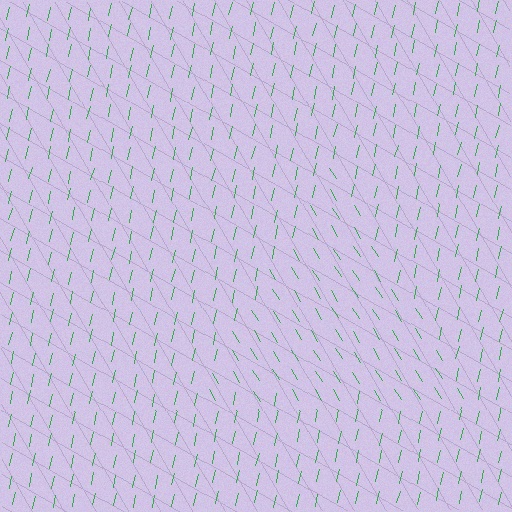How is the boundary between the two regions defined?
The boundary is defined purely by a change in line orientation (approximately 45 degrees difference). All lines are the same color and thickness.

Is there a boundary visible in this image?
Yes, there is a texture boundary formed by a change in line orientation.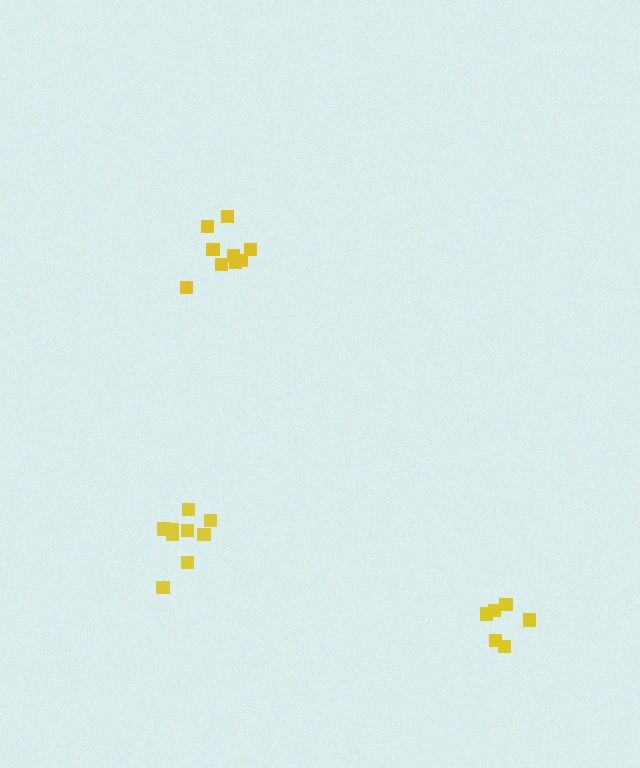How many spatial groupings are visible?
There are 3 spatial groupings.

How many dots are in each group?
Group 1: 9 dots, Group 2: 6 dots, Group 3: 9 dots (24 total).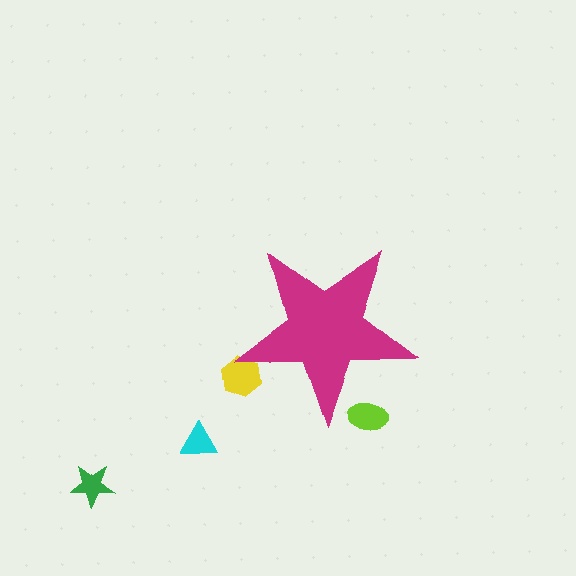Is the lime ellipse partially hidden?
Yes, the lime ellipse is partially hidden behind the magenta star.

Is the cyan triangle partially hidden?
No, the cyan triangle is fully visible.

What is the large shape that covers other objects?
A magenta star.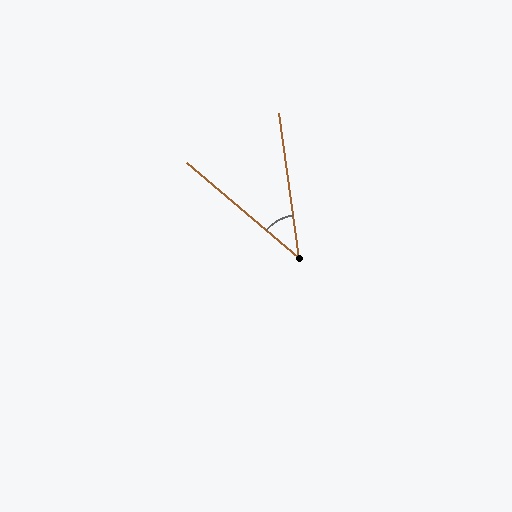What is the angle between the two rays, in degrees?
Approximately 42 degrees.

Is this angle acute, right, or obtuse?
It is acute.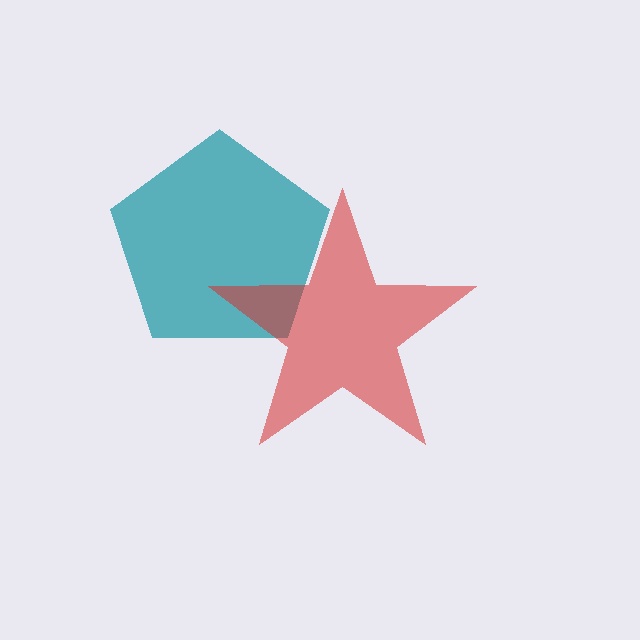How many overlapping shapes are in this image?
There are 2 overlapping shapes in the image.